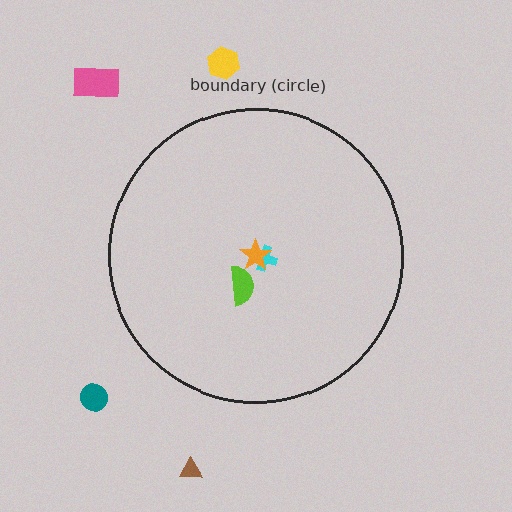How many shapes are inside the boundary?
3 inside, 4 outside.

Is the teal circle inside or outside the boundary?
Outside.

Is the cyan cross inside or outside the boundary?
Inside.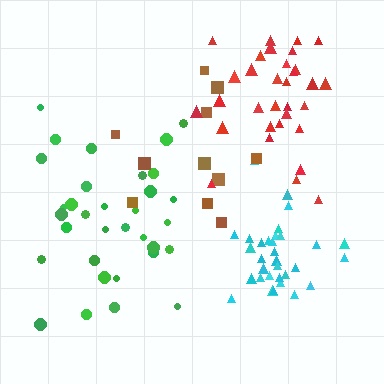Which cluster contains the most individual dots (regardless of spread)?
Green (33).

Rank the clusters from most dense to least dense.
cyan, red, green, brown.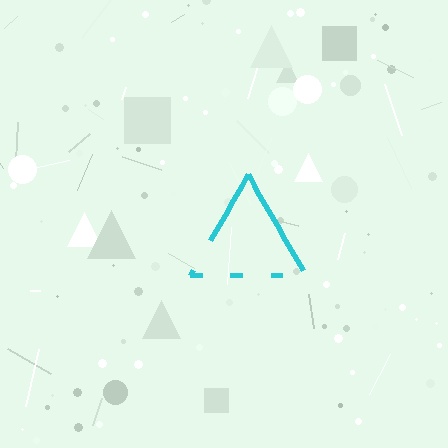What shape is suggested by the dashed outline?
The dashed outline suggests a triangle.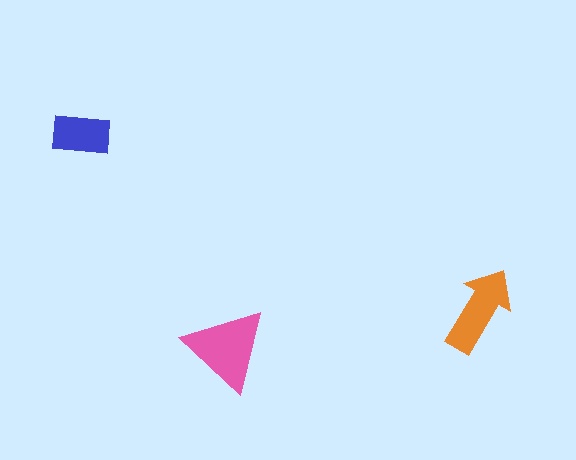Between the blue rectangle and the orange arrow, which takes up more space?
The orange arrow.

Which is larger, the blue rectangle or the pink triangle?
The pink triangle.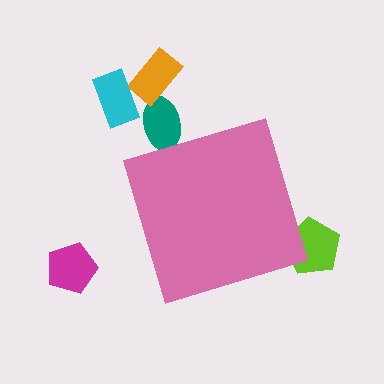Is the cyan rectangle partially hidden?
No, the cyan rectangle is fully visible.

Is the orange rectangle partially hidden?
No, the orange rectangle is fully visible.